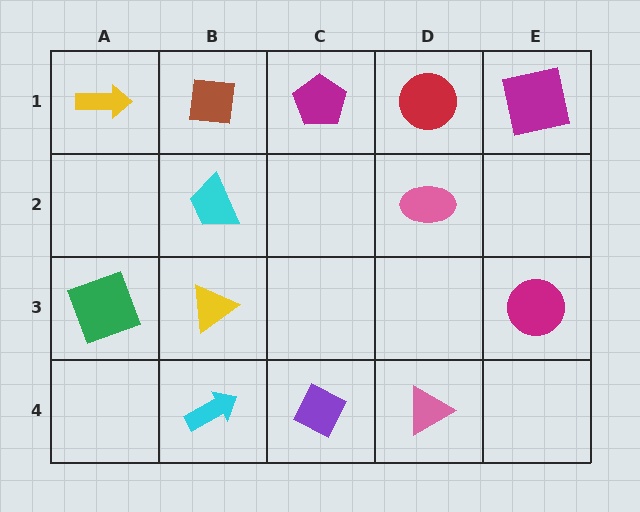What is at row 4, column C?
A purple diamond.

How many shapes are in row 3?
3 shapes.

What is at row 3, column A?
A green square.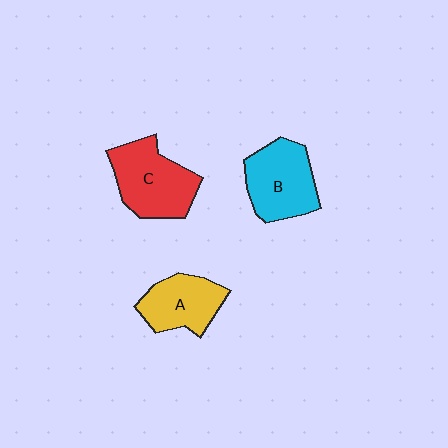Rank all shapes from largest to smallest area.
From largest to smallest: C (red), B (cyan), A (yellow).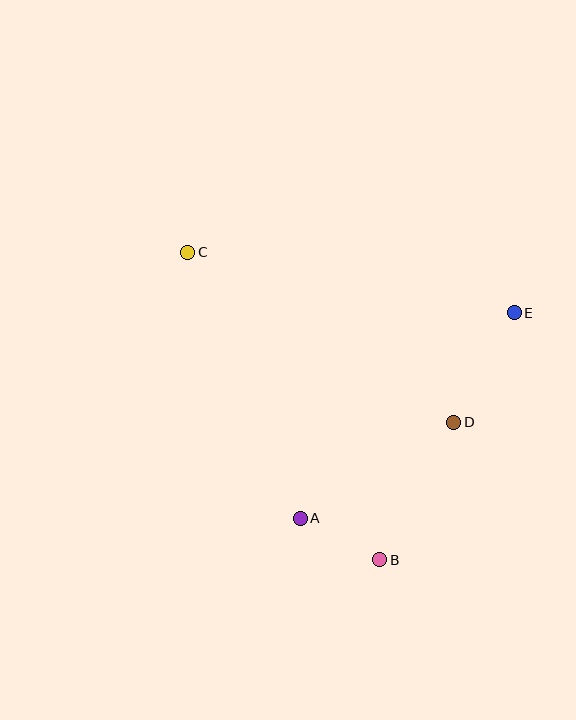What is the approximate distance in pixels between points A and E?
The distance between A and E is approximately 297 pixels.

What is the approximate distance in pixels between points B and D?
The distance between B and D is approximately 156 pixels.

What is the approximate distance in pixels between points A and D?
The distance between A and D is approximately 181 pixels.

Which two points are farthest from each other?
Points B and C are farthest from each other.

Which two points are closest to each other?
Points A and B are closest to each other.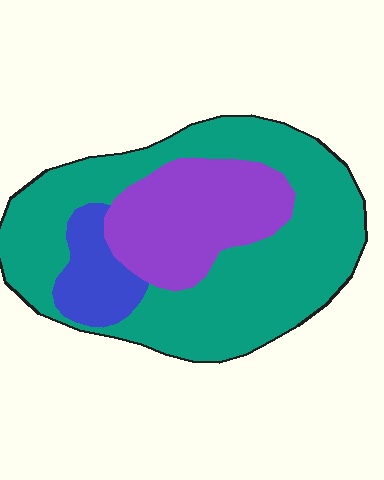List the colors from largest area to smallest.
From largest to smallest: teal, purple, blue.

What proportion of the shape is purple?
Purple covers 26% of the shape.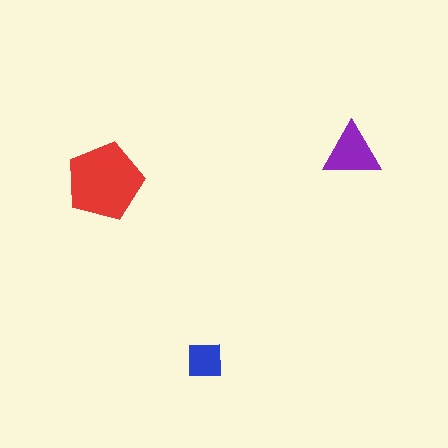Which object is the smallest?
The blue square.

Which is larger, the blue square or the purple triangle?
The purple triangle.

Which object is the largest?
The red pentagon.